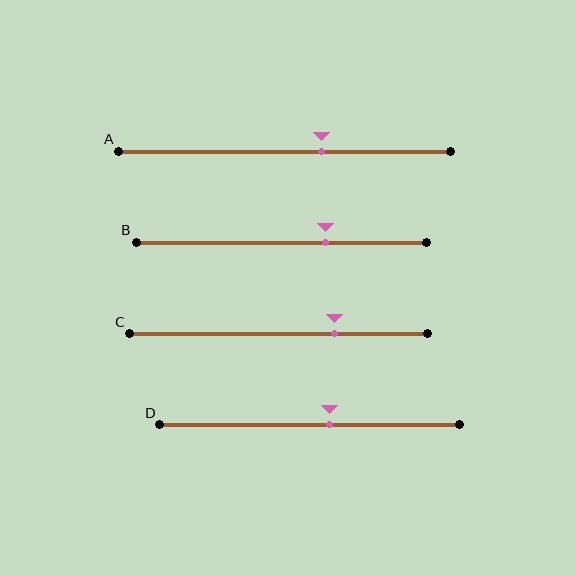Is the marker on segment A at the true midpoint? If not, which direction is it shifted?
No, the marker on segment A is shifted to the right by about 11% of the segment length.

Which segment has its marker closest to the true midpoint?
Segment D has its marker closest to the true midpoint.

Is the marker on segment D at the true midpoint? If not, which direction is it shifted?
No, the marker on segment D is shifted to the right by about 7% of the segment length.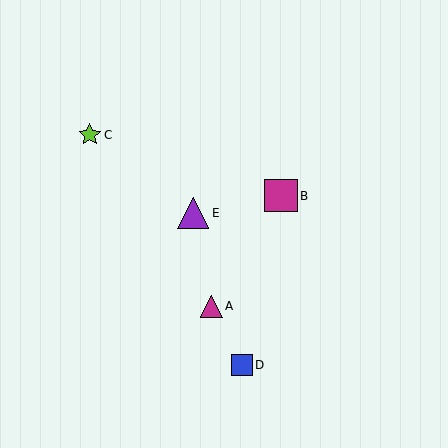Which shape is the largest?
The magenta square (labeled B) is the largest.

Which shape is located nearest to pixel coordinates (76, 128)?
The lime star (labeled C) at (90, 135) is nearest to that location.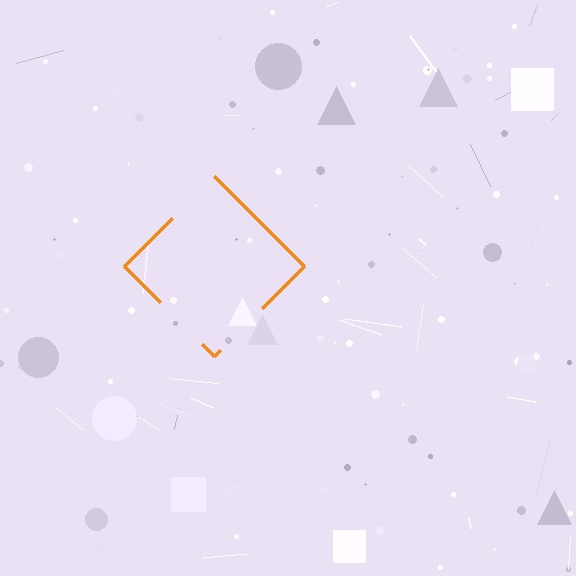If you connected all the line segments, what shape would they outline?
They would outline a diamond.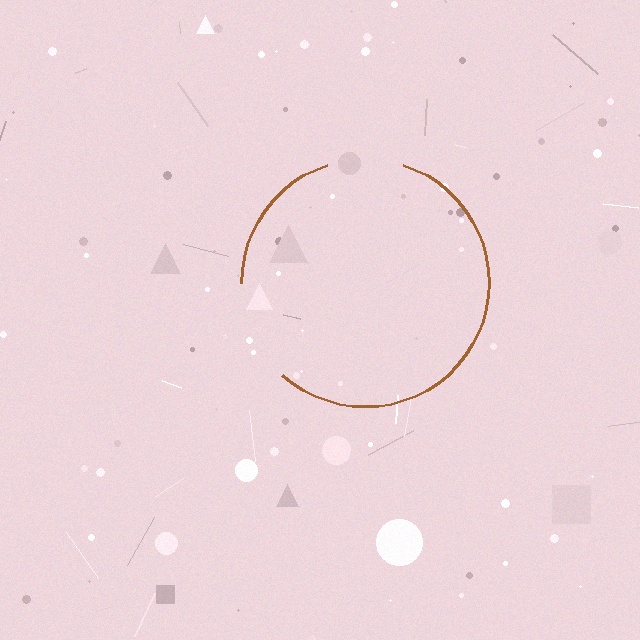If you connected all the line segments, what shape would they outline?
They would outline a circle.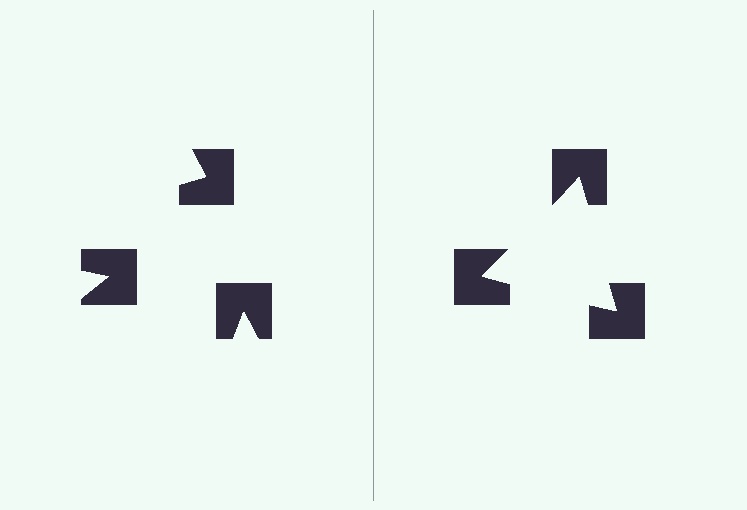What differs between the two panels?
The notched squares are positioned identically on both sides; only the wedge orientations differ. On the right they align to a triangle; on the left they are misaligned.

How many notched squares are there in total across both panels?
6 — 3 on each side.